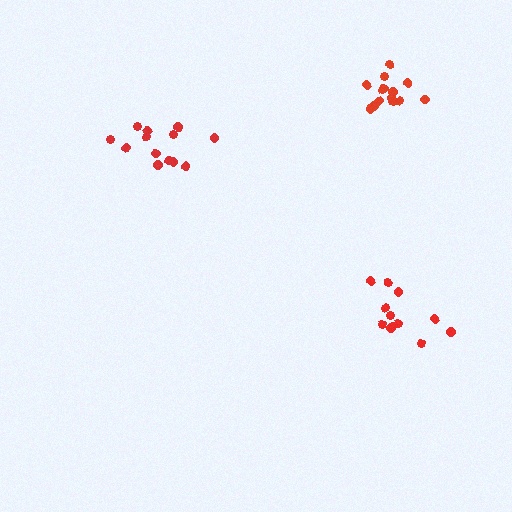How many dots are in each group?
Group 1: 13 dots, Group 2: 14 dots, Group 3: 12 dots (39 total).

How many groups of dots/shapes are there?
There are 3 groups.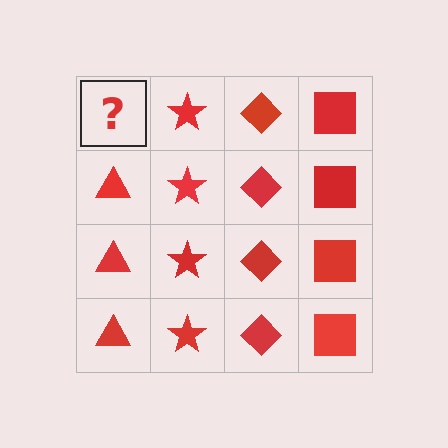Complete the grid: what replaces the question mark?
The question mark should be replaced with a red triangle.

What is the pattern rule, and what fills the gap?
The rule is that each column has a consistent shape. The gap should be filled with a red triangle.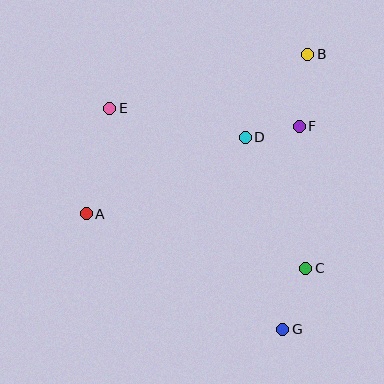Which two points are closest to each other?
Points D and F are closest to each other.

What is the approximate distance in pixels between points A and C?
The distance between A and C is approximately 226 pixels.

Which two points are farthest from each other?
Points E and G are farthest from each other.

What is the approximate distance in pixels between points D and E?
The distance between D and E is approximately 138 pixels.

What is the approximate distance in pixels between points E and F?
The distance between E and F is approximately 190 pixels.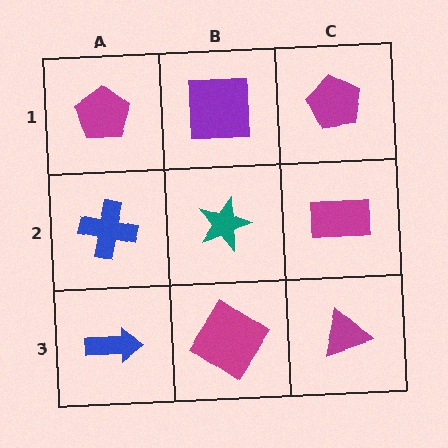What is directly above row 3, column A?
A blue cross.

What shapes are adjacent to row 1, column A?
A blue cross (row 2, column A), a purple square (row 1, column B).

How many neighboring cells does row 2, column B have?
4.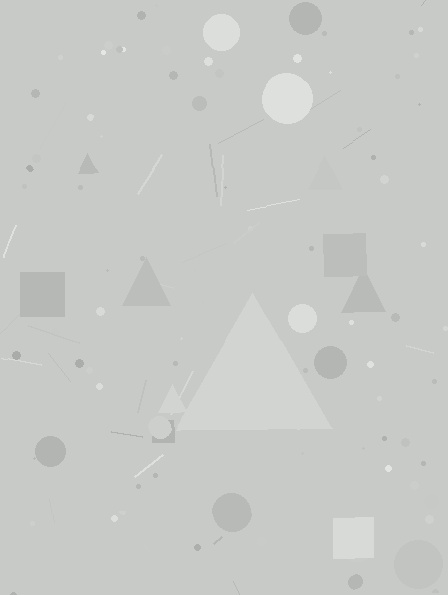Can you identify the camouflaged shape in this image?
The camouflaged shape is a triangle.